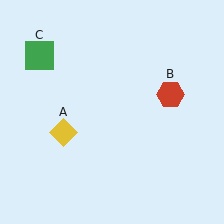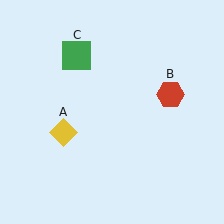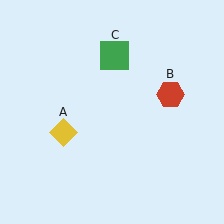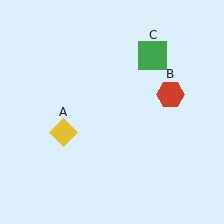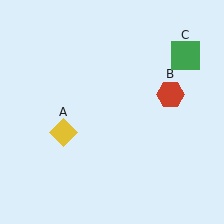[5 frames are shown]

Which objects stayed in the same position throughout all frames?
Yellow diamond (object A) and red hexagon (object B) remained stationary.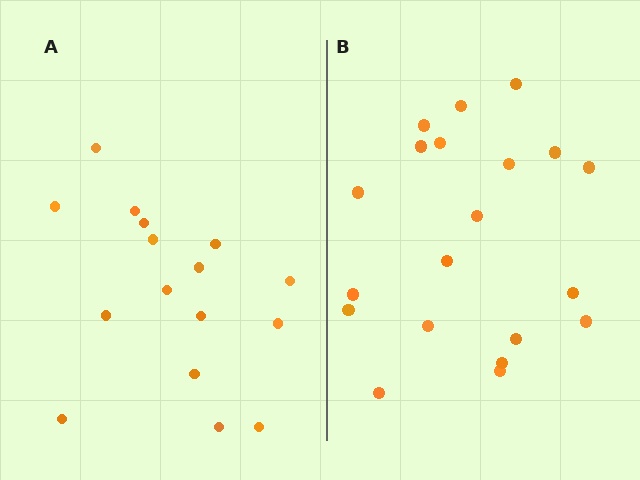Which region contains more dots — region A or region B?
Region B (the right region) has more dots.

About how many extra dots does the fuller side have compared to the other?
Region B has about 4 more dots than region A.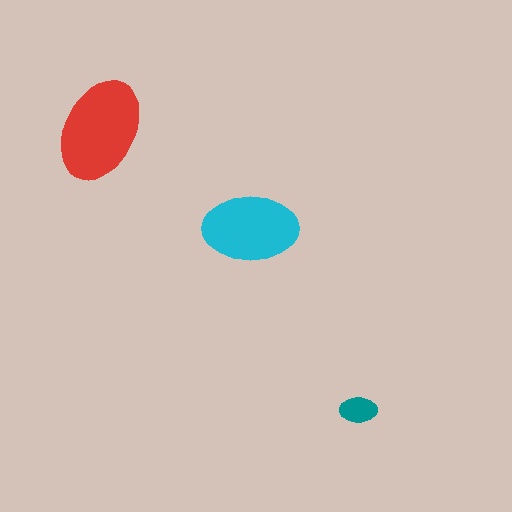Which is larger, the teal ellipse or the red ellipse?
The red one.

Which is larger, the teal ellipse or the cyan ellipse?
The cyan one.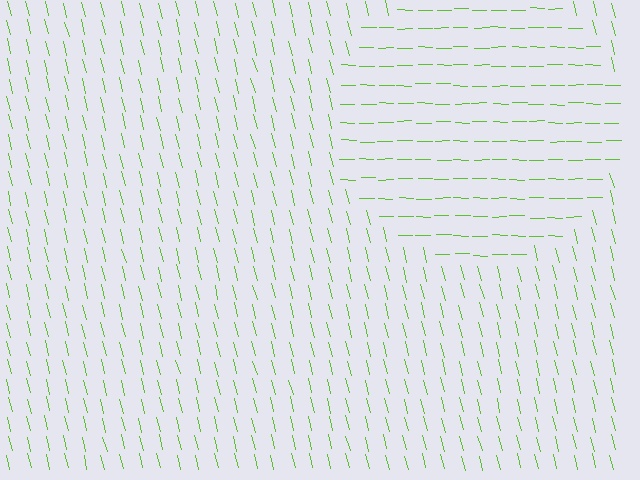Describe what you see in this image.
The image is filled with small lime line segments. A circle region in the image has lines oriented differently from the surrounding lines, creating a visible texture boundary.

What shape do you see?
I see a circle.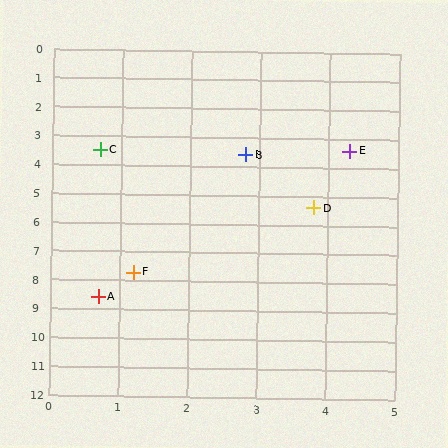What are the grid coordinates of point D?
Point D is at approximately (3.8, 5.4).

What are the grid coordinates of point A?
Point A is at approximately (0.7, 8.6).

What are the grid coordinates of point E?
Point E is at approximately (4.3, 3.4).